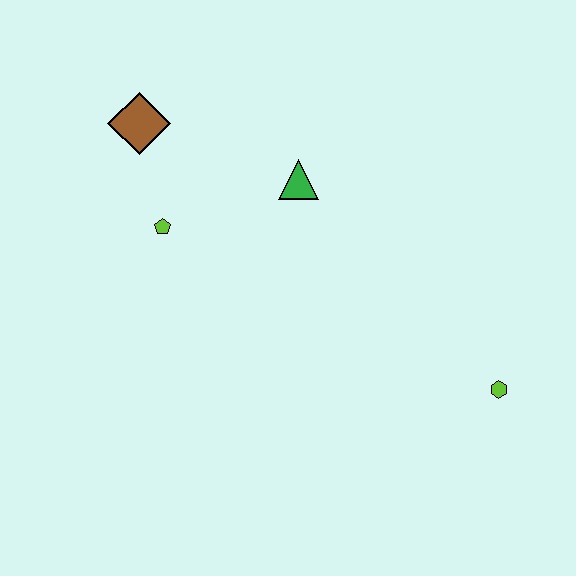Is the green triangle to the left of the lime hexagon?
Yes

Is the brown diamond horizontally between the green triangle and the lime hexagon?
No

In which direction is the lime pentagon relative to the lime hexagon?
The lime pentagon is to the left of the lime hexagon.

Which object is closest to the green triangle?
The lime pentagon is closest to the green triangle.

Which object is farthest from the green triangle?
The lime hexagon is farthest from the green triangle.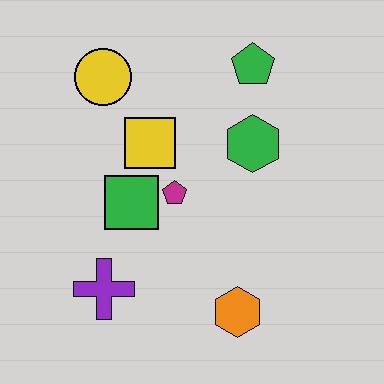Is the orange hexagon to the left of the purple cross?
No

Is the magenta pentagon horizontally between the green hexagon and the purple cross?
Yes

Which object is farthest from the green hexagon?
The purple cross is farthest from the green hexagon.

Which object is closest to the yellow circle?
The yellow square is closest to the yellow circle.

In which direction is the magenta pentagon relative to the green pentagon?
The magenta pentagon is below the green pentagon.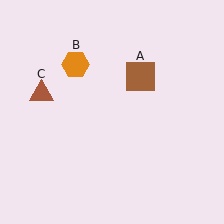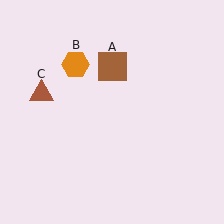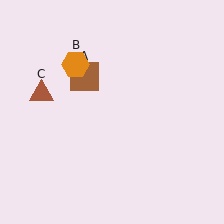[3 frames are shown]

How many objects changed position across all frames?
1 object changed position: brown square (object A).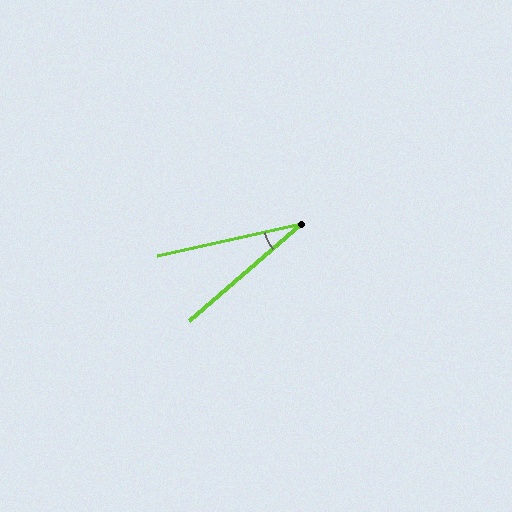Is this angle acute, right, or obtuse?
It is acute.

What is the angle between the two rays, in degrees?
Approximately 28 degrees.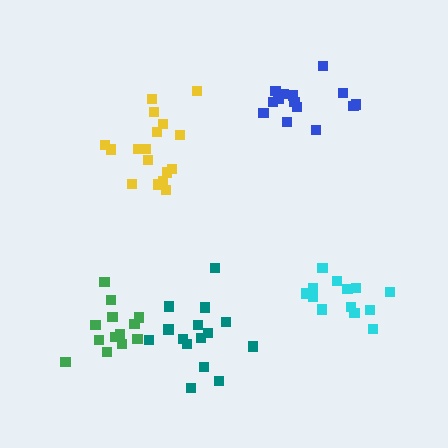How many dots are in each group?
Group 1: 17 dots, Group 2: 13 dots, Group 3: 13 dots, Group 4: 14 dots, Group 5: 15 dots (72 total).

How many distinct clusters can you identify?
There are 5 distinct clusters.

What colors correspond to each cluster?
The clusters are colored: yellow, cyan, green, blue, teal.